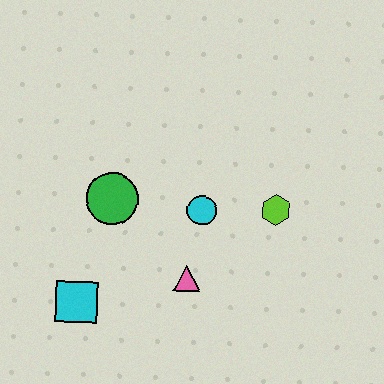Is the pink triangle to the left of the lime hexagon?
Yes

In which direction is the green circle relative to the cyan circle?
The green circle is to the left of the cyan circle.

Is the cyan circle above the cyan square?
Yes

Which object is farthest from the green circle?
The lime hexagon is farthest from the green circle.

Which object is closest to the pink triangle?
The cyan circle is closest to the pink triangle.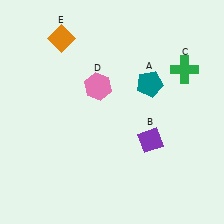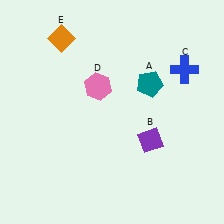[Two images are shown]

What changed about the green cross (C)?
In Image 1, C is green. In Image 2, it changed to blue.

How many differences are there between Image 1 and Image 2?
There is 1 difference between the two images.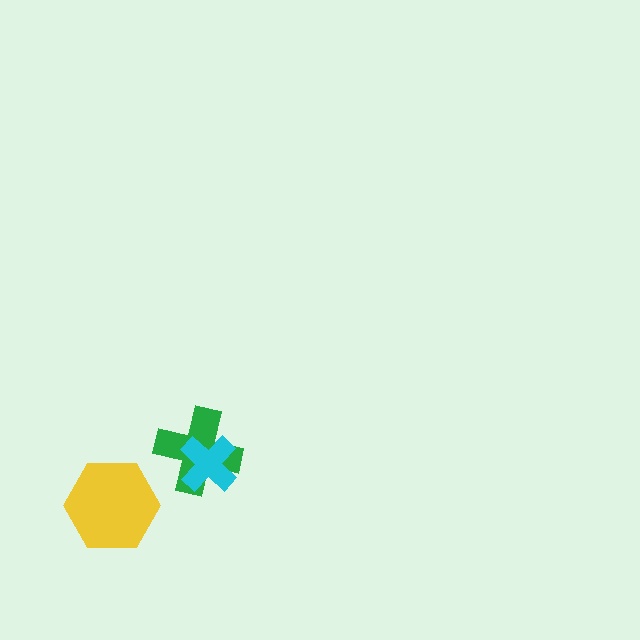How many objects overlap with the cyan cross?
1 object overlaps with the cyan cross.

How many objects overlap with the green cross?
1 object overlaps with the green cross.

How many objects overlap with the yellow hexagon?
0 objects overlap with the yellow hexagon.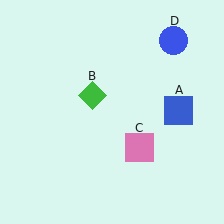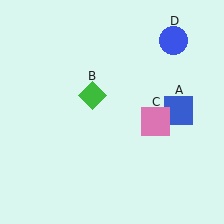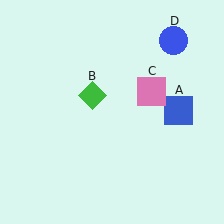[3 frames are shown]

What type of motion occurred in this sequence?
The pink square (object C) rotated counterclockwise around the center of the scene.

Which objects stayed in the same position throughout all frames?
Blue square (object A) and green diamond (object B) and blue circle (object D) remained stationary.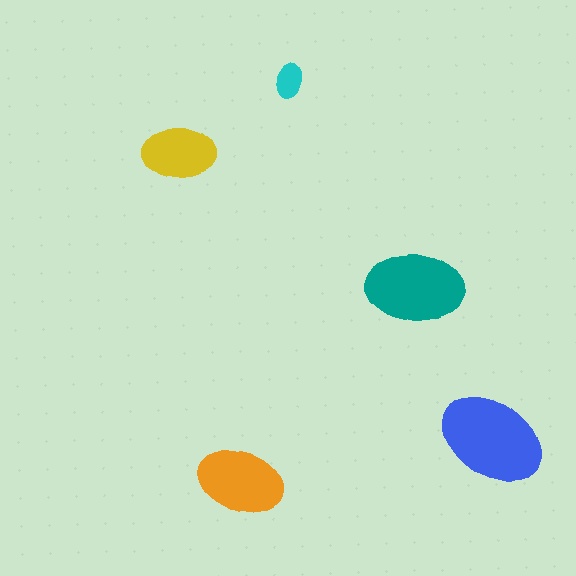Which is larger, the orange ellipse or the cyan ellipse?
The orange one.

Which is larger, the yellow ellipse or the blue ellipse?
The blue one.